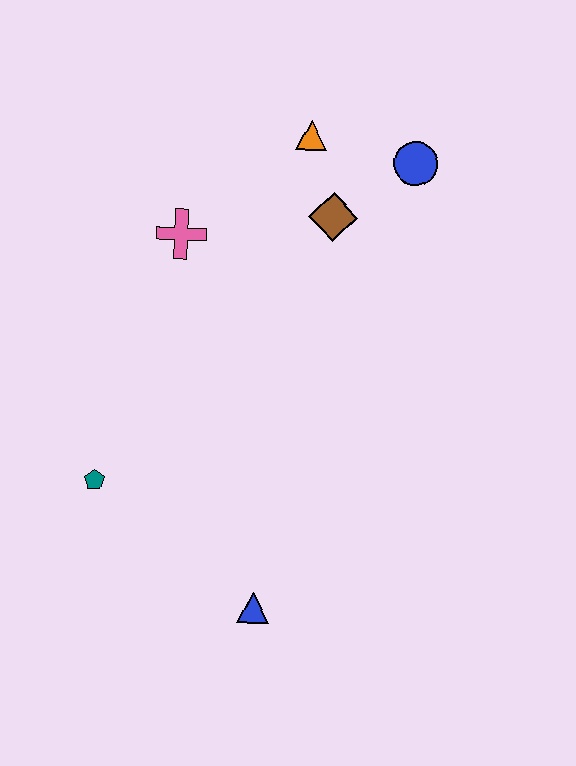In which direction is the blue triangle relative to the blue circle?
The blue triangle is below the blue circle.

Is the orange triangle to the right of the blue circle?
No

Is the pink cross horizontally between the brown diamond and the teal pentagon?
Yes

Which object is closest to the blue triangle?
The teal pentagon is closest to the blue triangle.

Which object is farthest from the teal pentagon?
The blue circle is farthest from the teal pentagon.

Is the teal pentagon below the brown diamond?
Yes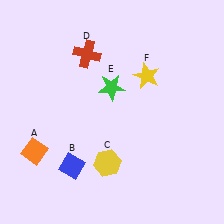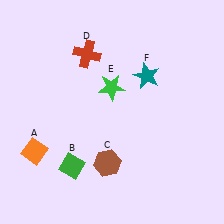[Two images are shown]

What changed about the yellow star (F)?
In Image 1, F is yellow. In Image 2, it changed to teal.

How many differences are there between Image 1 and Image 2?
There are 3 differences between the two images.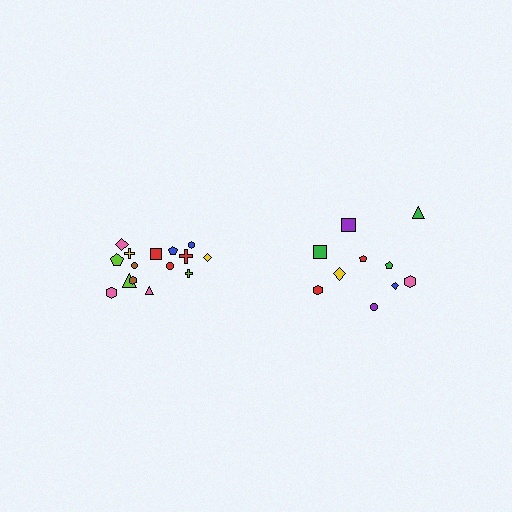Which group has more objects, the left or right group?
The left group.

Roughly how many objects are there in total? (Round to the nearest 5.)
Roughly 25 objects in total.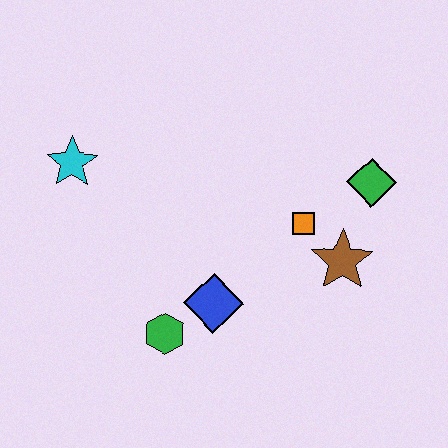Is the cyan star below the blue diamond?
No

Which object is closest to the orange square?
The brown star is closest to the orange square.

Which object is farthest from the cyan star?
The green diamond is farthest from the cyan star.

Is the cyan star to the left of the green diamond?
Yes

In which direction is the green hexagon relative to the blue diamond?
The green hexagon is to the left of the blue diamond.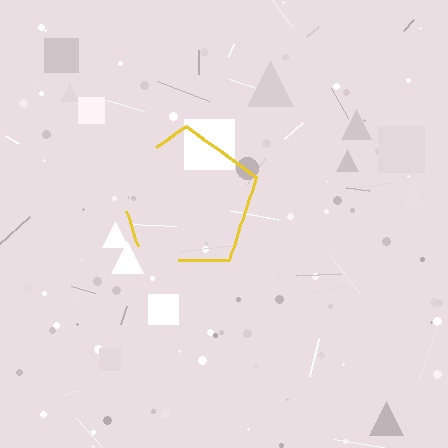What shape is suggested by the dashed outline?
The dashed outline suggests a pentagon.